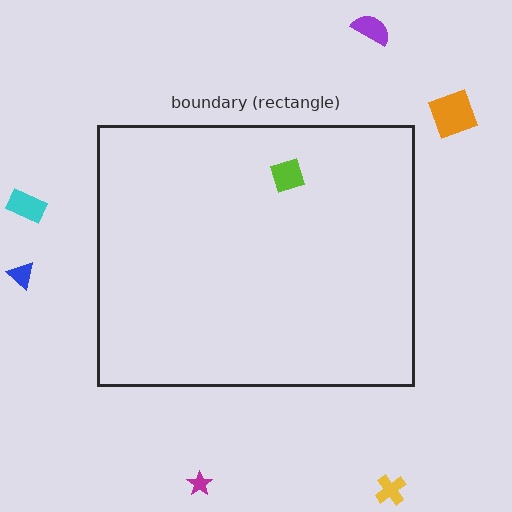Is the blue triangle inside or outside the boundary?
Outside.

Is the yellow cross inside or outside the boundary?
Outside.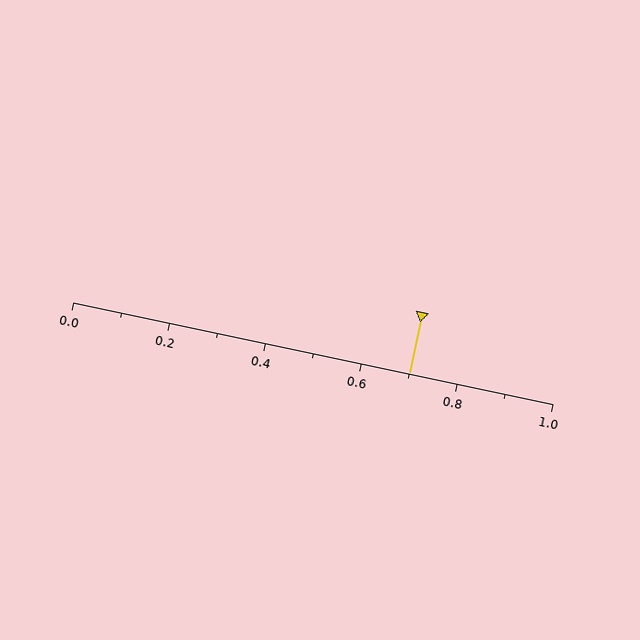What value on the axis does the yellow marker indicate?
The marker indicates approximately 0.7.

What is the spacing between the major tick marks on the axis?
The major ticks are spaced 0.2 apart.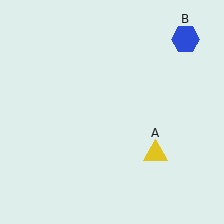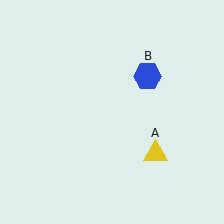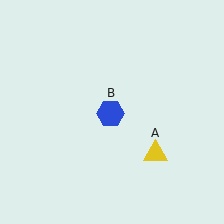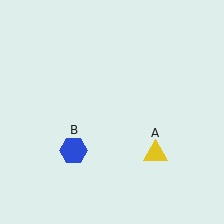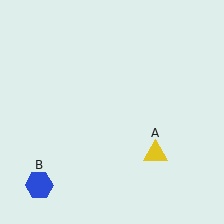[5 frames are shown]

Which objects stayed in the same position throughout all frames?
Yellow triangle (object A) remained stationary.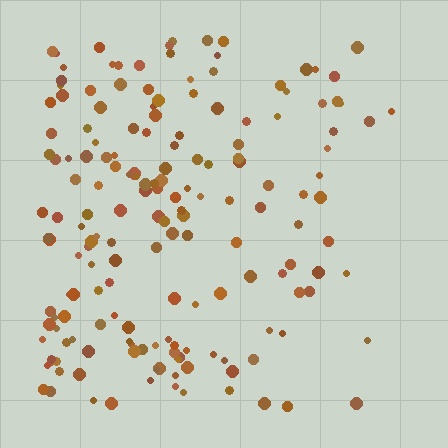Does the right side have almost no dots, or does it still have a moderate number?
Still a moderate number, just noticeably fewer than the left.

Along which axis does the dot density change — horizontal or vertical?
Horizontal.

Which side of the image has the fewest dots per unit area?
The right.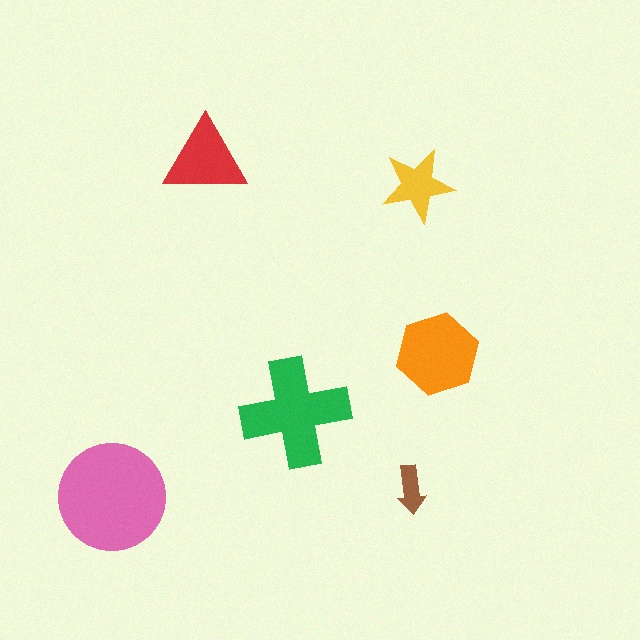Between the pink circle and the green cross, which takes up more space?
The pink circle.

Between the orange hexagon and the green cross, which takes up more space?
The green cross.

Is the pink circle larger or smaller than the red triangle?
Larger.